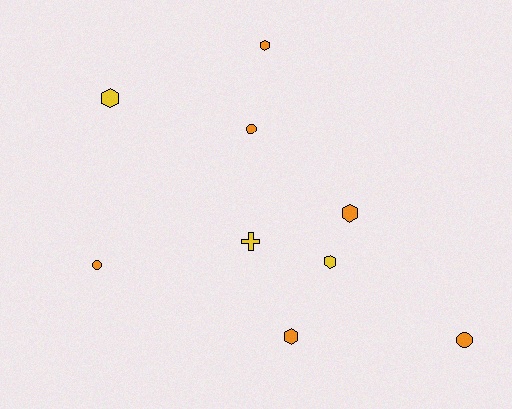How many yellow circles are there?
There are no yellow circles.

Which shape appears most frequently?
Hexagon, with 5 objects.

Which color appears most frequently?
Orange, with 6 objects.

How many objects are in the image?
There are 9 objects.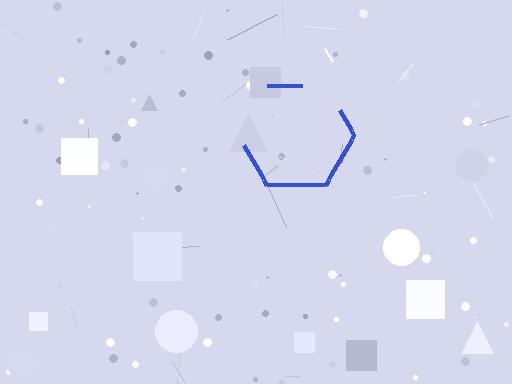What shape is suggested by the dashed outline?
The dashed outline suggests a hexagon.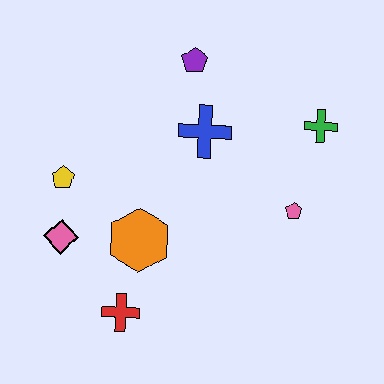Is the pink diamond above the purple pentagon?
No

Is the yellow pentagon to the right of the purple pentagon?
No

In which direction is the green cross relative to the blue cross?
The green cross is to the right of the blue cross.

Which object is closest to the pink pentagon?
The green cross is closest to the pink pentagon.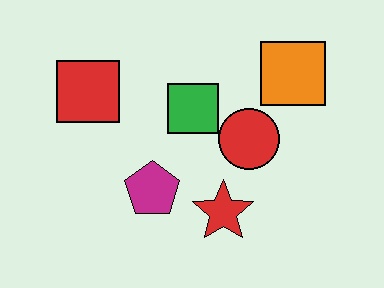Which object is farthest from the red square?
The orange square is farthest from the red square.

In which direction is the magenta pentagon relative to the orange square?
The magenta pentagon is to the left of the orange square.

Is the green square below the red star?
No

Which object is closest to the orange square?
The red circle is closest to the orange square.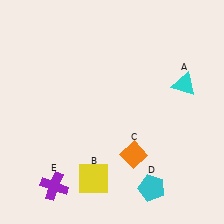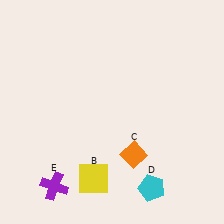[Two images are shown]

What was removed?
The cyan triangle (A) was removed in Image 2.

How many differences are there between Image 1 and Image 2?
There is 1 difference between the two images.